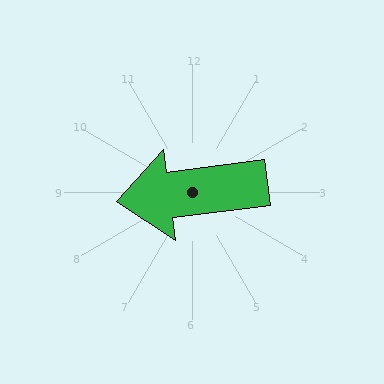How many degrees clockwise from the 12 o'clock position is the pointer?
Approximately 263 degrees.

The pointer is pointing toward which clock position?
Roughly 9 o'clock.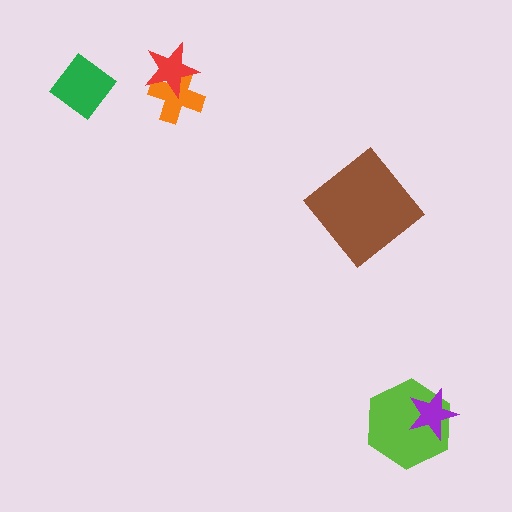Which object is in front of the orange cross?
The red star is in front of the orange cross.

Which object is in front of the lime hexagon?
The purple star is in front of the lime hexagon.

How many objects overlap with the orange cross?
1 object overlaps with the orange cross.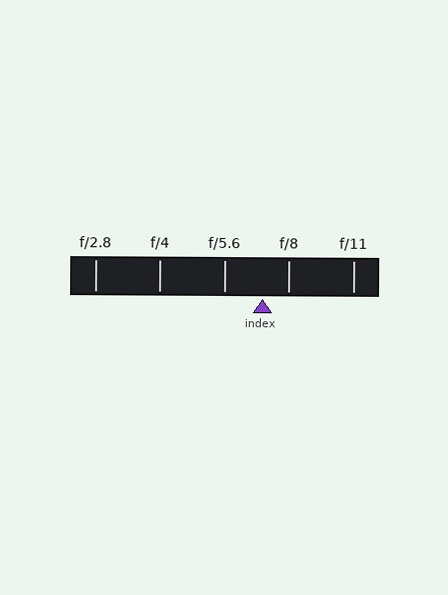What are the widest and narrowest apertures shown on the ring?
The widest aperture shown is f/2.8 and the narrowest is f/11.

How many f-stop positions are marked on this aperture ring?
There are 5 f-stop positions marked.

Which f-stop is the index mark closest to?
The index mark is closest to f/8.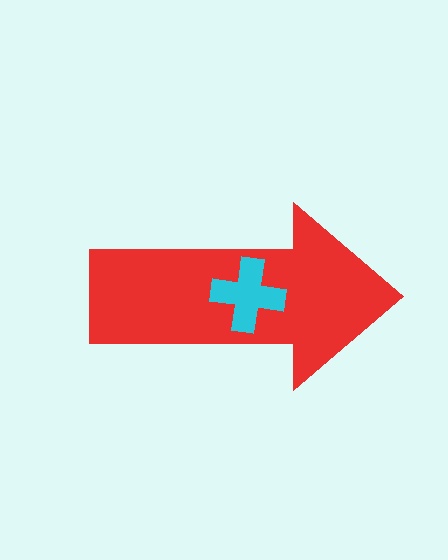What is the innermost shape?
The cyan cross.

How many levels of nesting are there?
2.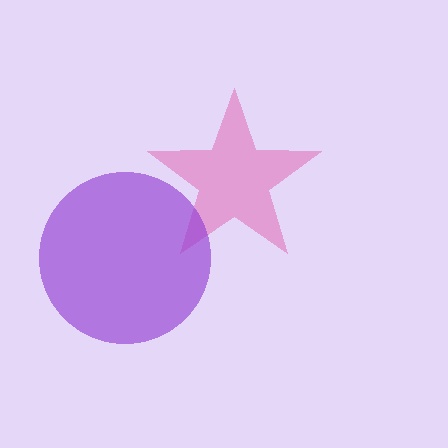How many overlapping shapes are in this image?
There are 2 overlapping shapes in the image.